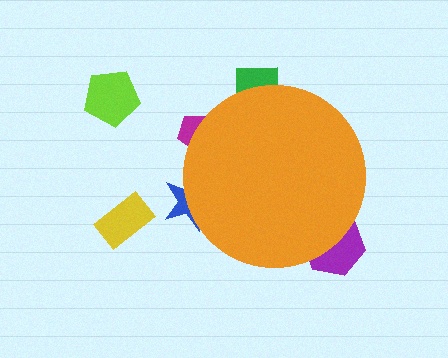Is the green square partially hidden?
Yes, the green square is partially hidden behind the orange circle.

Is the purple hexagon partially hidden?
Yes, the purple hexagon is partially hidden behind the orange circle.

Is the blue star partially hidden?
Yes, the blue star is partially hidden behind the orange circle.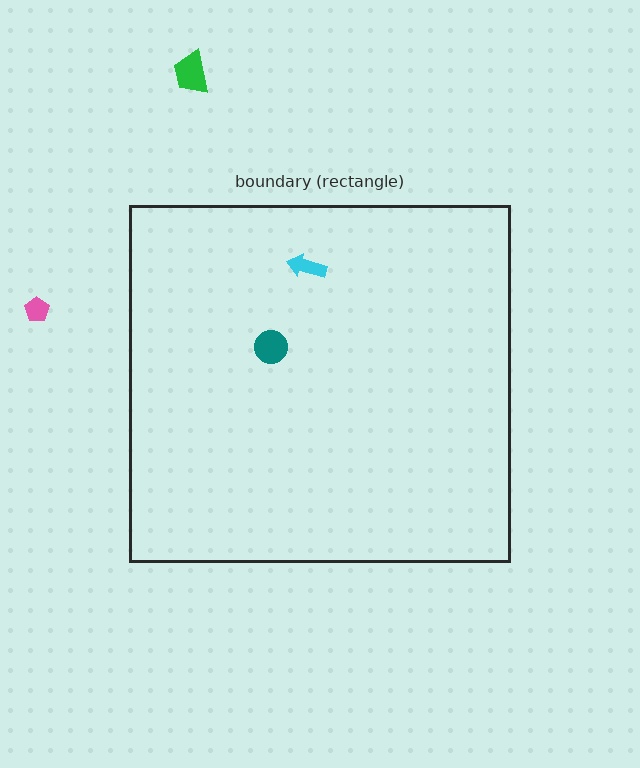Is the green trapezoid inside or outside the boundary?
Outside.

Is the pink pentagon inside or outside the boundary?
Outside.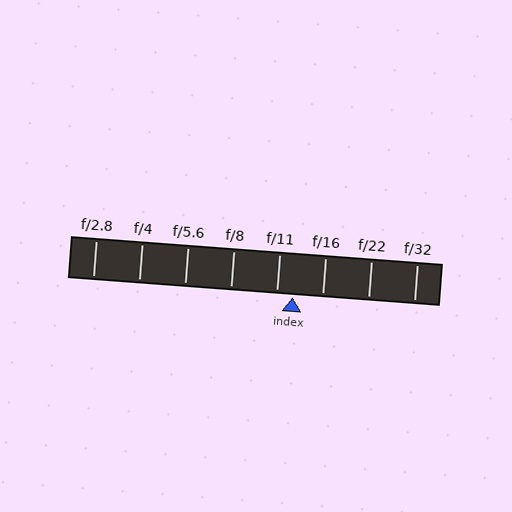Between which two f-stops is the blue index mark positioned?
The index mark is between f/11 and f/16.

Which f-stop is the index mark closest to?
The index mark is closest to f/11.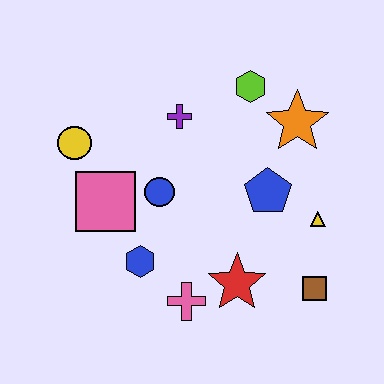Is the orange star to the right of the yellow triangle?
No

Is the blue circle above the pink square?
Yes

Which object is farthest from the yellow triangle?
The yellow circle is farthest from the yellow triangle.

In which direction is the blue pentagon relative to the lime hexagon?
The blue pentagon is below the lime hexagon.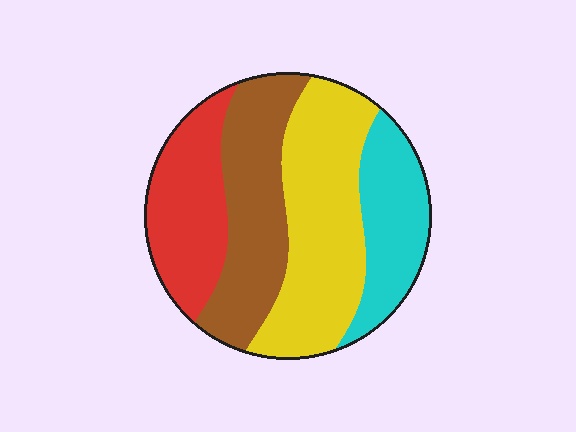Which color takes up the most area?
Yellow, at roughly 35%.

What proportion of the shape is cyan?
Cyan takes up about one fifth (1/5) of the shape.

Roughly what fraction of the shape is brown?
Brown takes up between a quarter and a half of the shape.